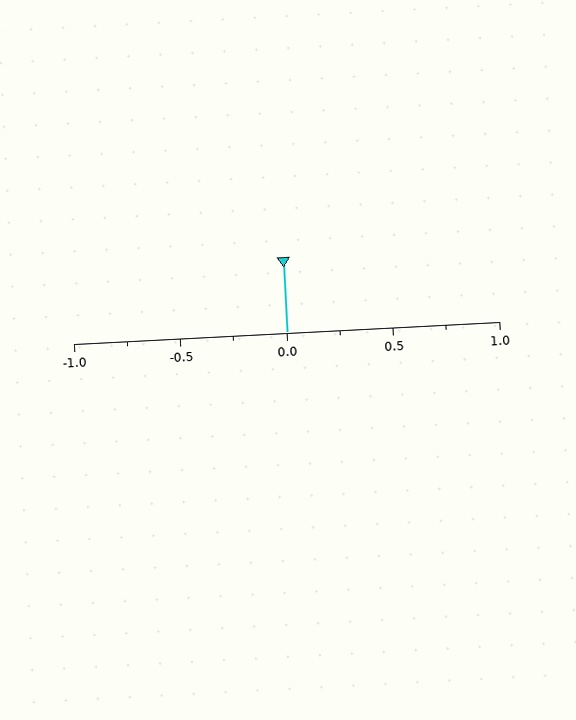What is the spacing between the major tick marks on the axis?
The major ticks are spaced 0.5 apart.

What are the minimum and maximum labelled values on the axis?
The axis runs from -1.0 to 1.0.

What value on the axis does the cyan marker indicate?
The marker indicates approximately 0.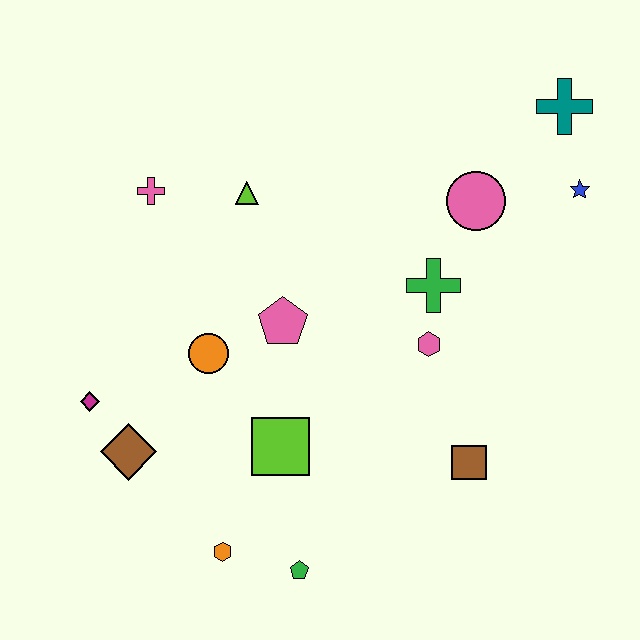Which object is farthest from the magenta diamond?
The teal cross is farthest from the magenta diamond.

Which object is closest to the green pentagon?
The orange hexagon is closest to the green pentagon.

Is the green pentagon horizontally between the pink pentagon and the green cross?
Yes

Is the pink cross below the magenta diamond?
No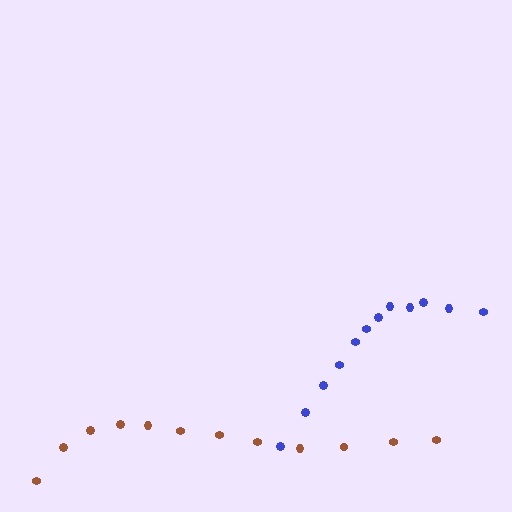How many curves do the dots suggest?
There are 2 distinct paths.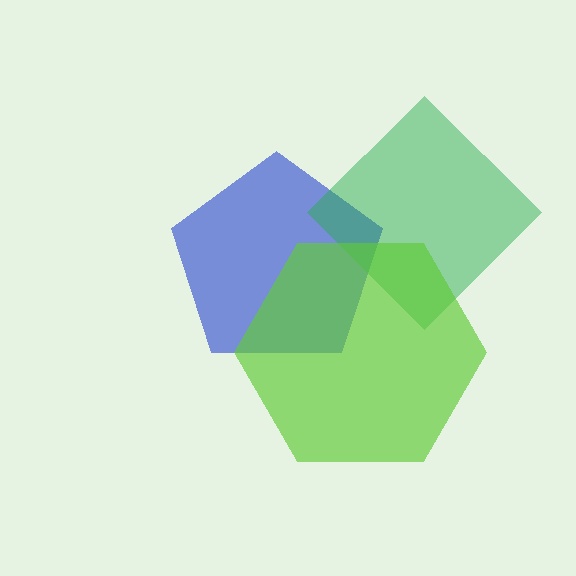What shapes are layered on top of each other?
The layered shapes are: a blue pentagon, a green diamond, a lime hexagon.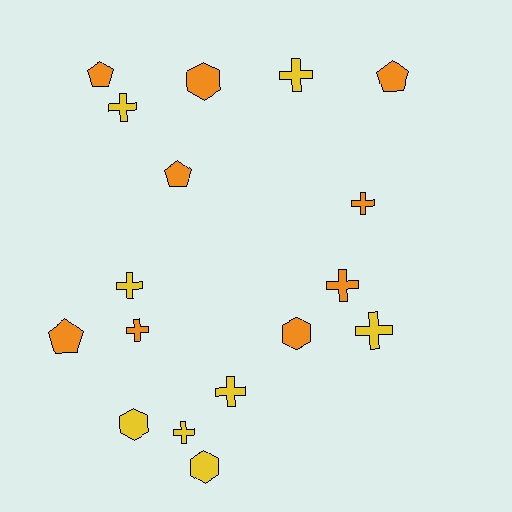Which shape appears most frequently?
Cross, with 9 objects.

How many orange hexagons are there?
There are 2 orange hexagons.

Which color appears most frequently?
Orange, with 9 objects.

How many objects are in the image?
There are 17 objects.